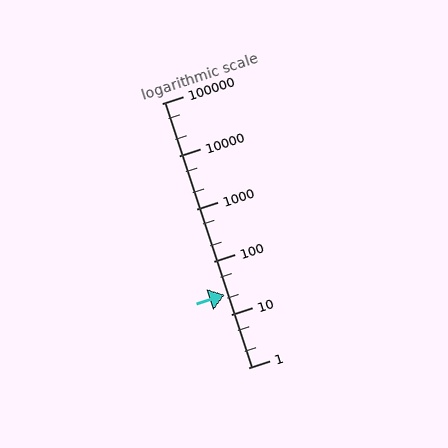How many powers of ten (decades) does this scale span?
The scale spans 5 decades, from 1 to 100000.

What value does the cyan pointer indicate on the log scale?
The pointer indicates approximately 24.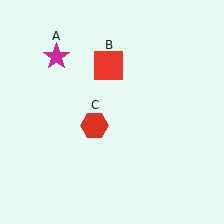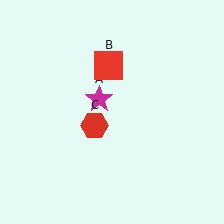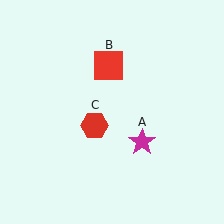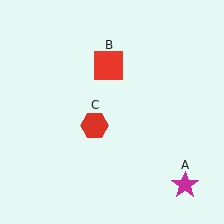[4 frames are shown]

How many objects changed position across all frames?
1 object changed position: magenta star (object A).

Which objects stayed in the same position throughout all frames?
Red square (object B) and red hexagon (object C) remained stationary.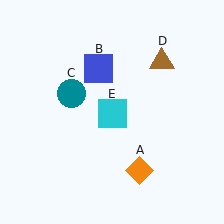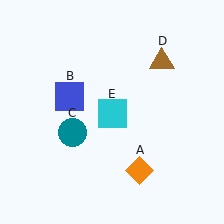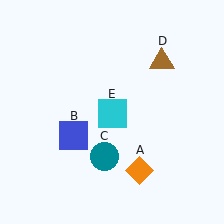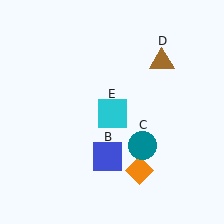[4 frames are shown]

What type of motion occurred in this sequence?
The blue square (object B), teal circle (object C) rotated counterclockwise around the center of the scene.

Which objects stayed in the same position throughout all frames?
Orange diamond (object A) and brown triangle (object D) and cyan square (object E) remained stationary.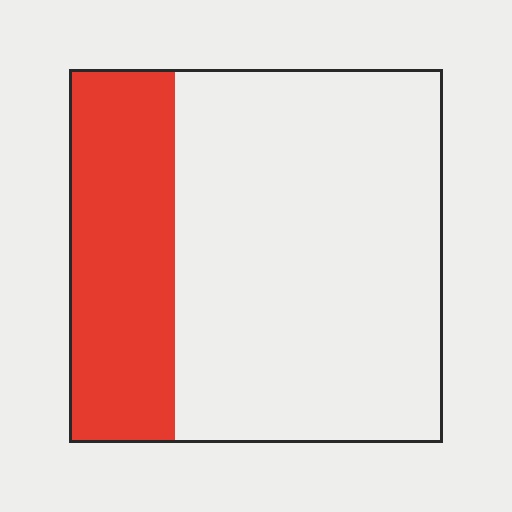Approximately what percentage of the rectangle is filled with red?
Approximately 30%.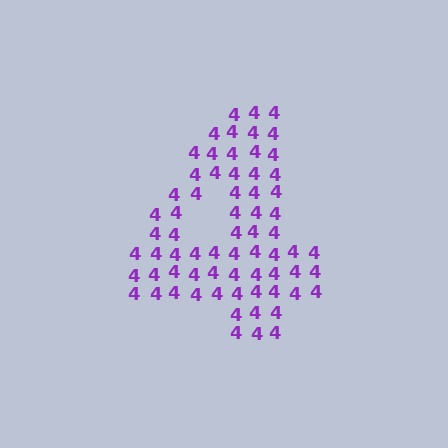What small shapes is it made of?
It is made of small digit 4's.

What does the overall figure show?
The overall figure shows the digit 4.